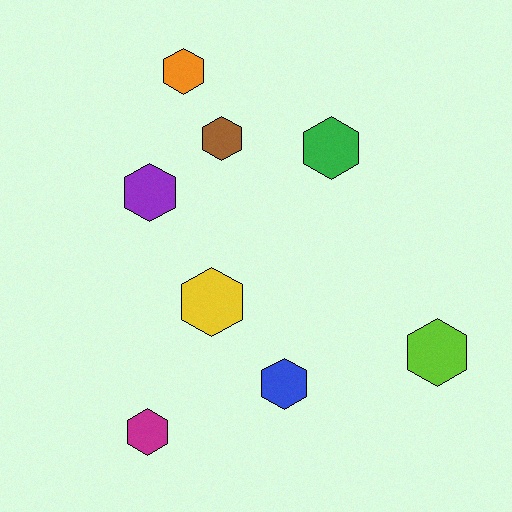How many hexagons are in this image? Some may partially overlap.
There are 8 hexagons.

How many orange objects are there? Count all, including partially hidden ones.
There is 1 orange object.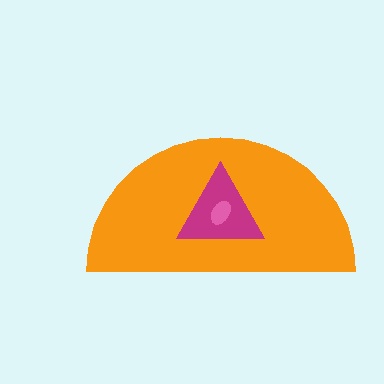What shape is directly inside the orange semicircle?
The magenta triangle.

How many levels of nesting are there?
3.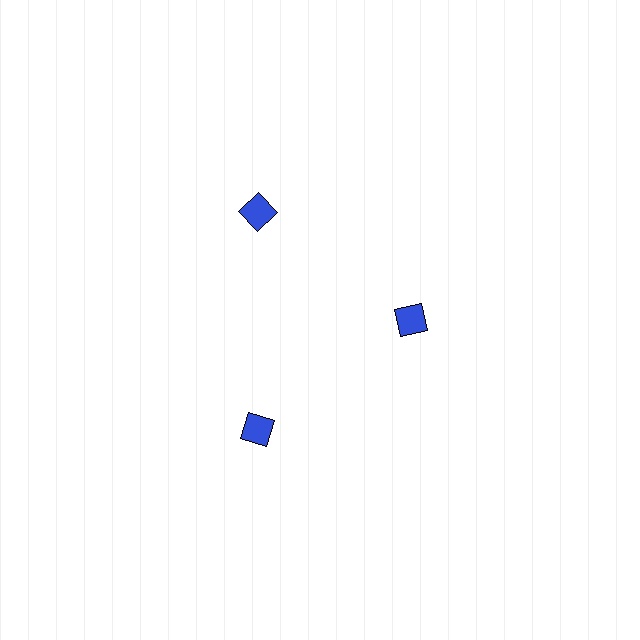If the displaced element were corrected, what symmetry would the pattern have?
It would have 3-fold rotational symmetry — the pattern would map onto itself every 120 degrees.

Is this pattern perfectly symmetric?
No. The 3 blue diamonds are arranged in a ring, but one element near the 3 o'clock position is pulled inward toward the center, breaking the 3-fold rotational symmetry.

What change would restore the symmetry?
The symmetry would be restored by moving it outward, back onto the ring so that all 3 diamonds sit at equal angles and equal distance from the center.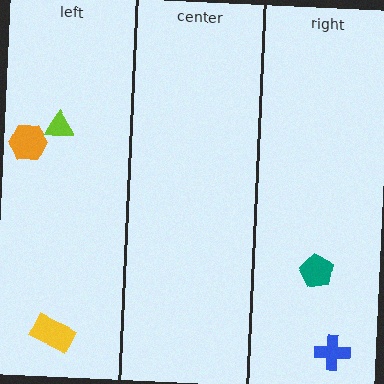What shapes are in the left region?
The lime triangle, the yellow rectangle, the orange hexagon.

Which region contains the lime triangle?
The left region.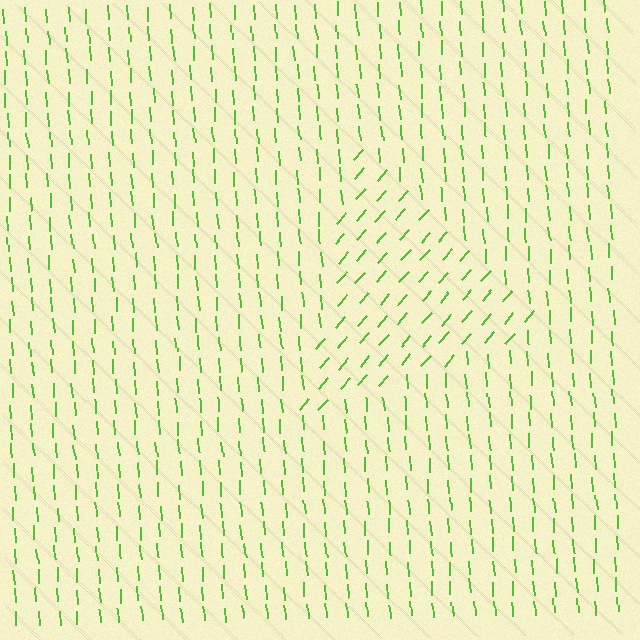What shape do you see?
I see a triangle.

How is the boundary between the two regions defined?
The boundary is defined purely by a change in line orientation (approximately 45 degrees difference). All lines are the same color and thickness.